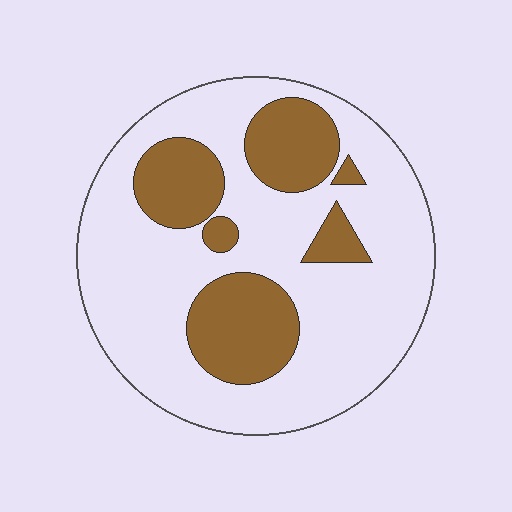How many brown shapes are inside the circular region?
6.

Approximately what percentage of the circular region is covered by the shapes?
Approximately 25%.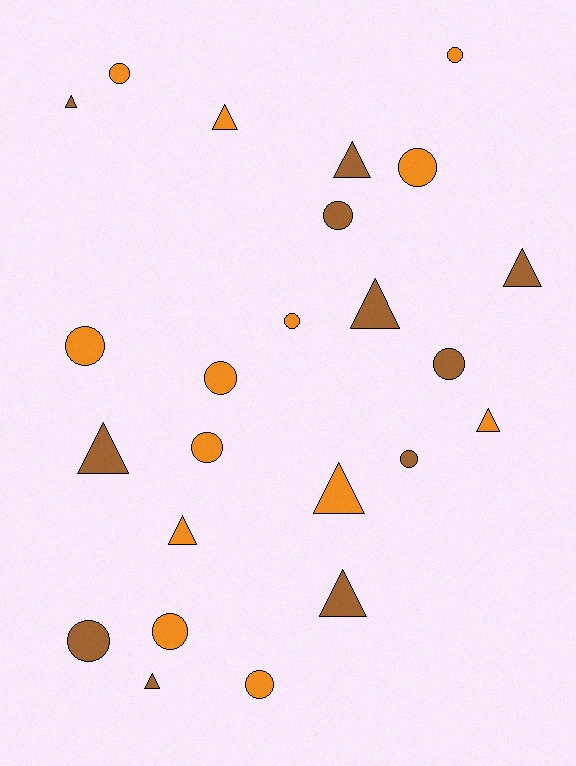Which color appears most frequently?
Orange, with 13 objects.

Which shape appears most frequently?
Circle, with 13 objects.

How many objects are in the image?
There are 24 objects.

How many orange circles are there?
There are 9 orange circles.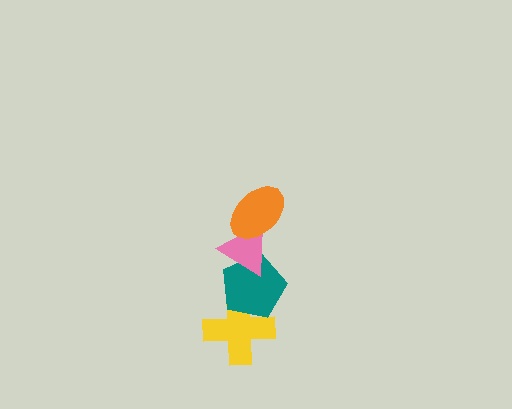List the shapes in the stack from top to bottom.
From top to bottom: the orange ellipse, the pink triangle, the teal pentagon, the yellow cross.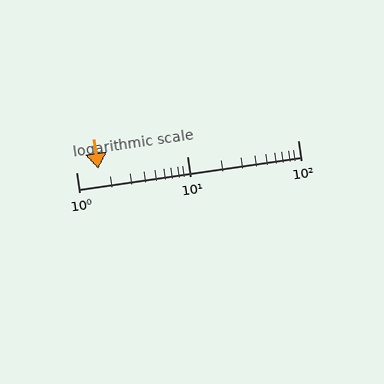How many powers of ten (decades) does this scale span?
The scale spans 2 decades, from 1 to 100.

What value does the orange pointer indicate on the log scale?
The pointer indicates approximately 1.6.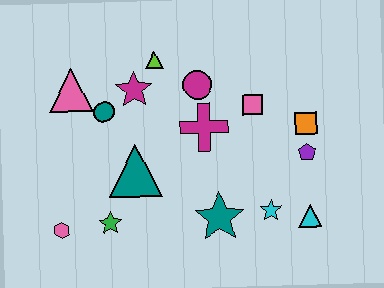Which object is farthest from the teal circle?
The cyan triangle is farthest from the teal circle.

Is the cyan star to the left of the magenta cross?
No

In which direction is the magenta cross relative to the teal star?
The magenta cross is above the teal star.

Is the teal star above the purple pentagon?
No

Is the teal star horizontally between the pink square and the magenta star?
Yes